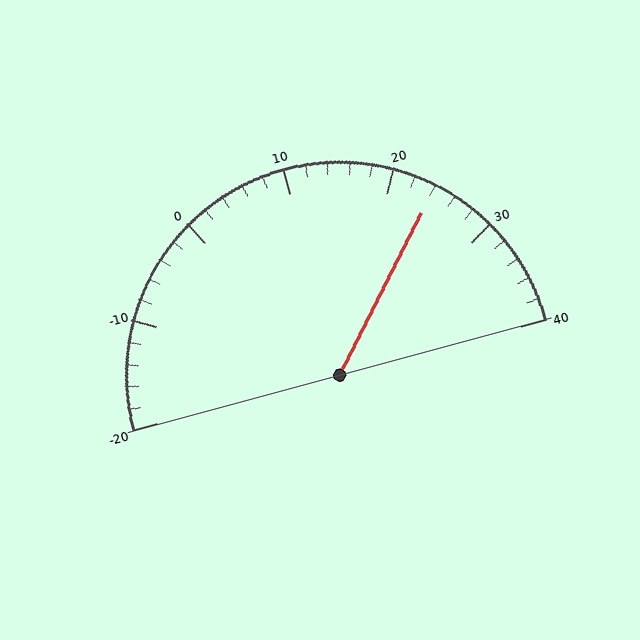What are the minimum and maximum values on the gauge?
The gauge ranges from -20 to 40.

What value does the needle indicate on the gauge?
The needle indicates approximately 24.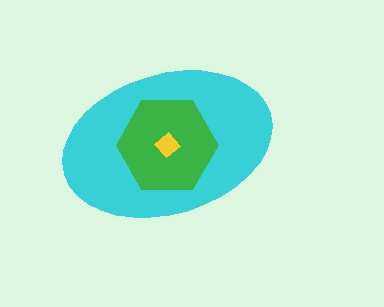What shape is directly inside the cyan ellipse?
The green hexagon.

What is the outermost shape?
The cyan ellipse.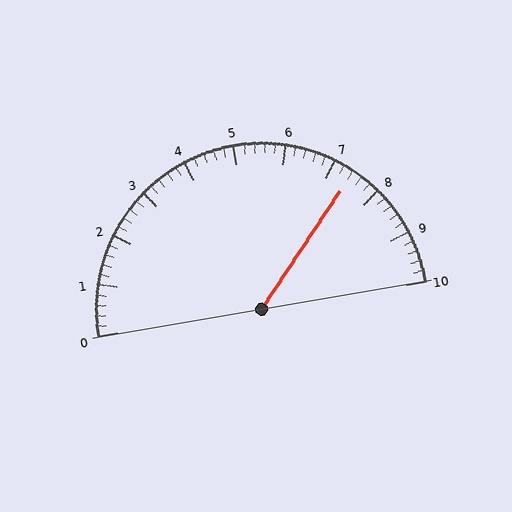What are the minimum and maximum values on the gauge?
The gauge ranges from 0 to 10.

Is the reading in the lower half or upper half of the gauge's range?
The reading is in the upper half of the range (0 to 10).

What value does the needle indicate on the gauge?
The needle indicates approximately 7.4.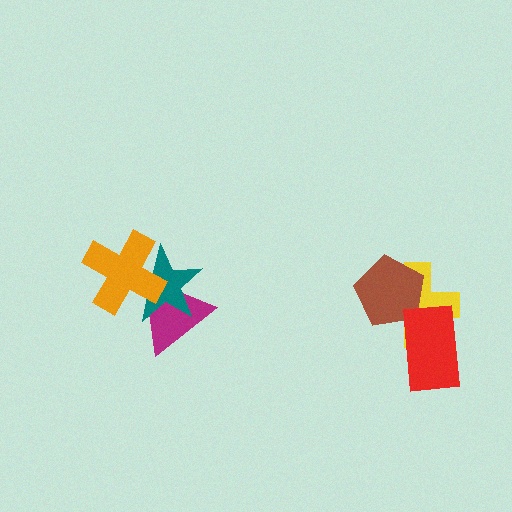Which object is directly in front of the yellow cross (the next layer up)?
The brown pentagon is directly in front of the yellow cross.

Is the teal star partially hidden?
Yes, it is partially covered by another shape.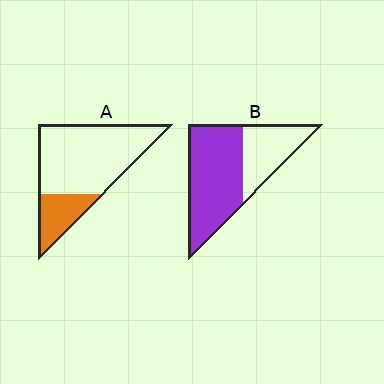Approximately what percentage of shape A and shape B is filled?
A is approximately 25% and B is approximately 65%.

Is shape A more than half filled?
No.